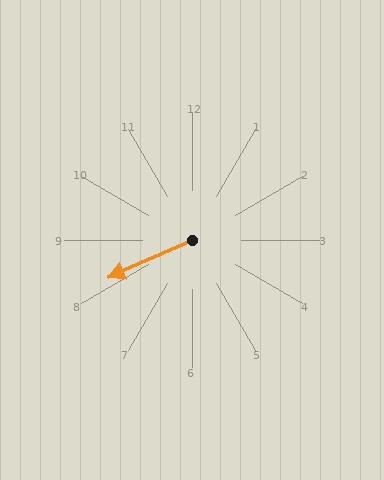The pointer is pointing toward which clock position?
Roughly 8 o'clock.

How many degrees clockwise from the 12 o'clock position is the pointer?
Approximately 246 degrees.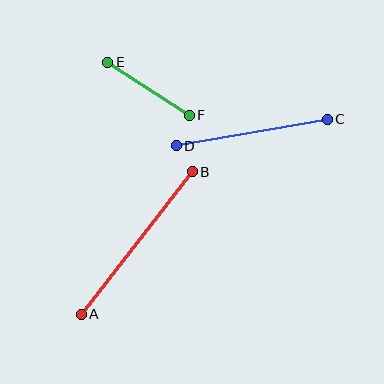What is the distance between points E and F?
The distance is approximately 97 pixels.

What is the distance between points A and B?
The distance is approximately 180 pixels.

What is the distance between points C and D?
The distance is approximately 154 pixels.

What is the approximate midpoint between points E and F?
The midpoint is at approximately (148, 89) pixels.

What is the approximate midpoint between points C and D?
The midpoint is at approximately (252, 132) pixels.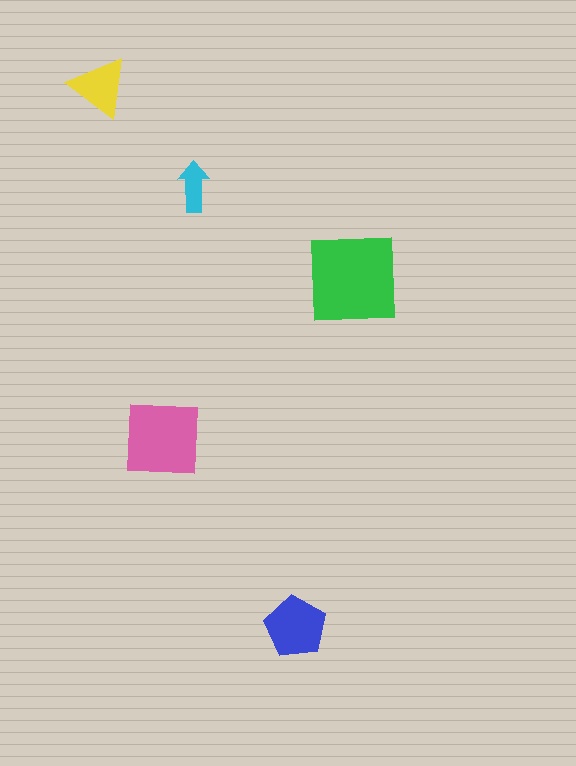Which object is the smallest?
The cyan arrow.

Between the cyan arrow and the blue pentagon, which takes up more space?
The blue pentagon.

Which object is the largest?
The green square.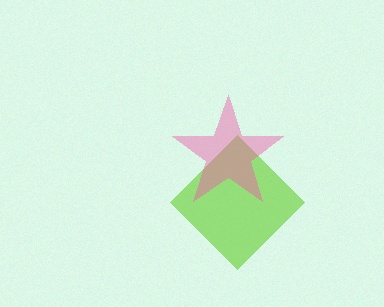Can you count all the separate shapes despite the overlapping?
Yes, there are 2 separate shapes.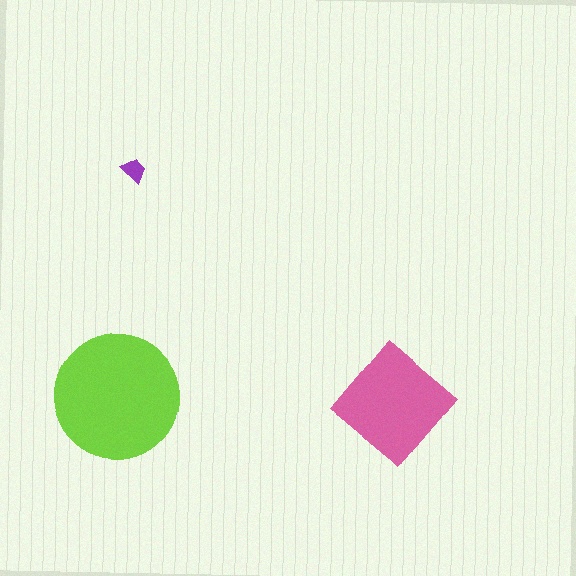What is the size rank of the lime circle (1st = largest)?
1st.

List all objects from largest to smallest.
The lime circle, the pink diamond, the purple trapezoid.